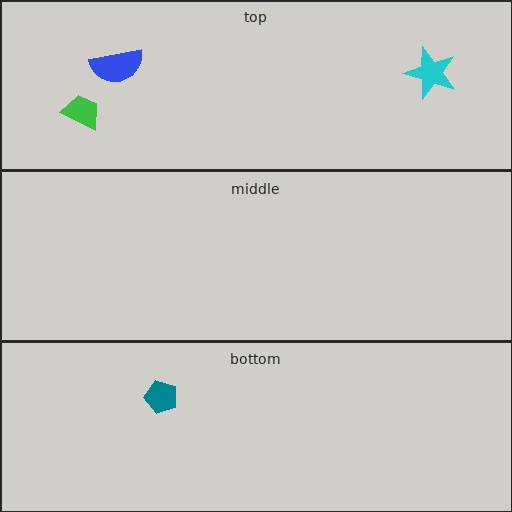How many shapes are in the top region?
3.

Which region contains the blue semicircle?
The top region.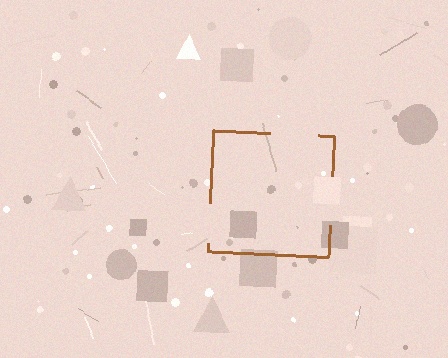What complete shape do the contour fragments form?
The contour fragments form a square.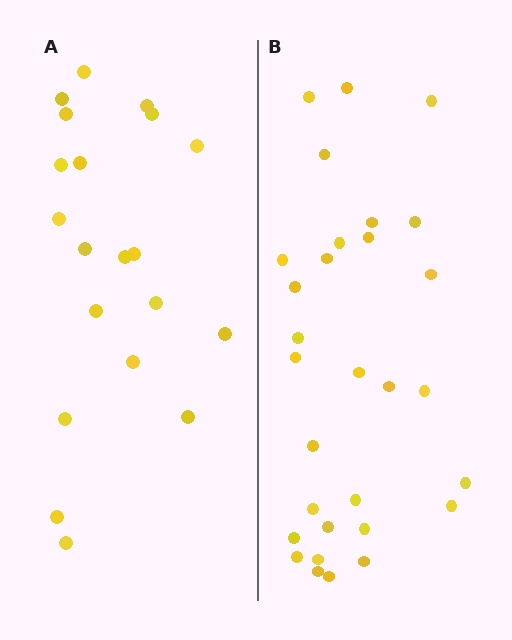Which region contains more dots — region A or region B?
Region B (the right region) has more dots.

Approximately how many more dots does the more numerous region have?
Region B has roughly 10 or so more dots than region A.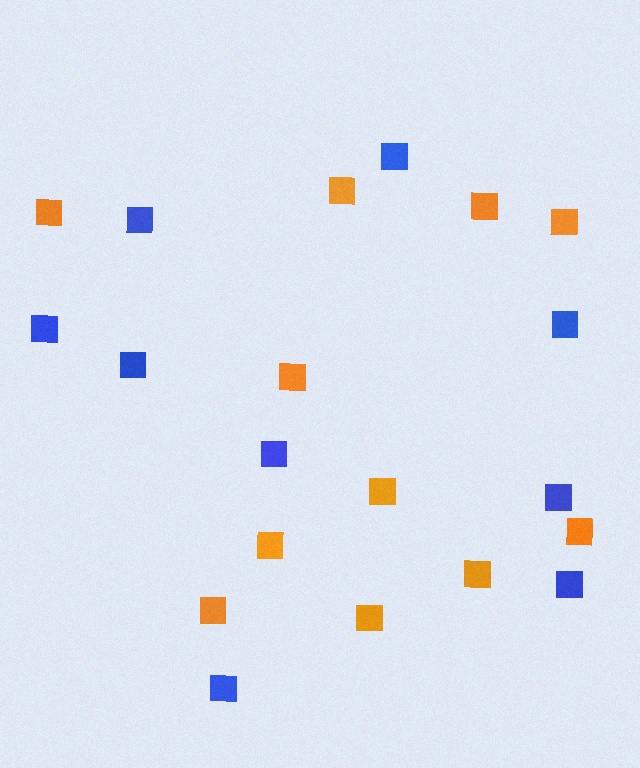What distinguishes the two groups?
There are 2 groups: one group of blue squares (9) and one group of orange squares (11).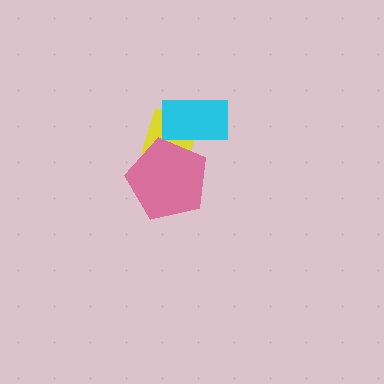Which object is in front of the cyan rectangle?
The pink pentagon is in front of the cyan rectangle.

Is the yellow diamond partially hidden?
Yes, it is partially covered by another shape.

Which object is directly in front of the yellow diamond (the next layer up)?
The cyan rectangle is directly in front of the yellow diamond.